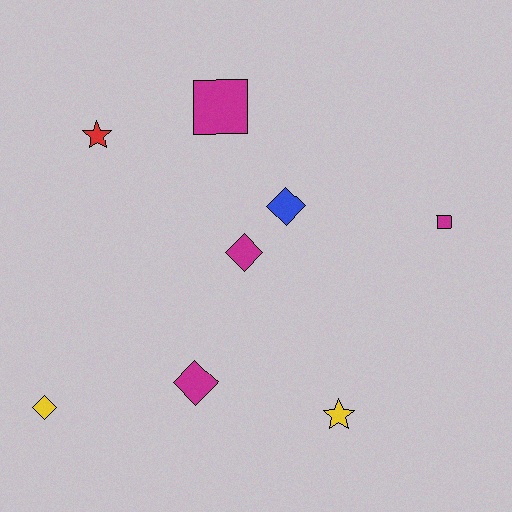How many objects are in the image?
There are 8 objects.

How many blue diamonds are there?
There is 1 blue diamond.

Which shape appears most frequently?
Diamond, with 4 objects.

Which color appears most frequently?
Magenta, with 4 objects.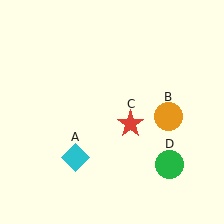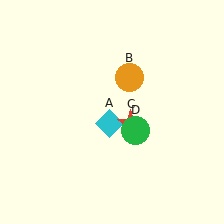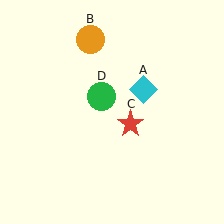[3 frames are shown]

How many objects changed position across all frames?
3 objects changed position: cyan diamond (object A), orange circle (object B), green circle (object D).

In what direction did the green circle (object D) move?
The green circle (object D) moved up and to the left.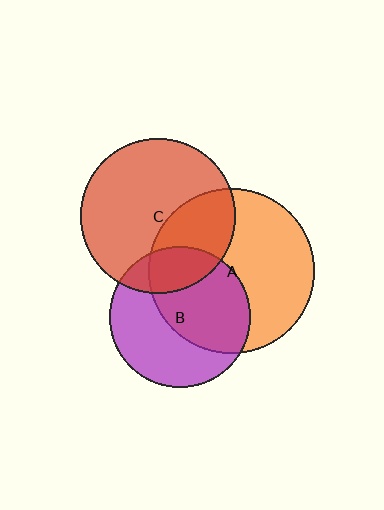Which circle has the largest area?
Circle A (orange).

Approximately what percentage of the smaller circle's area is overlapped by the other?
Approximately 50%.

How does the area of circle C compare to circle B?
Approximately 1.2 times.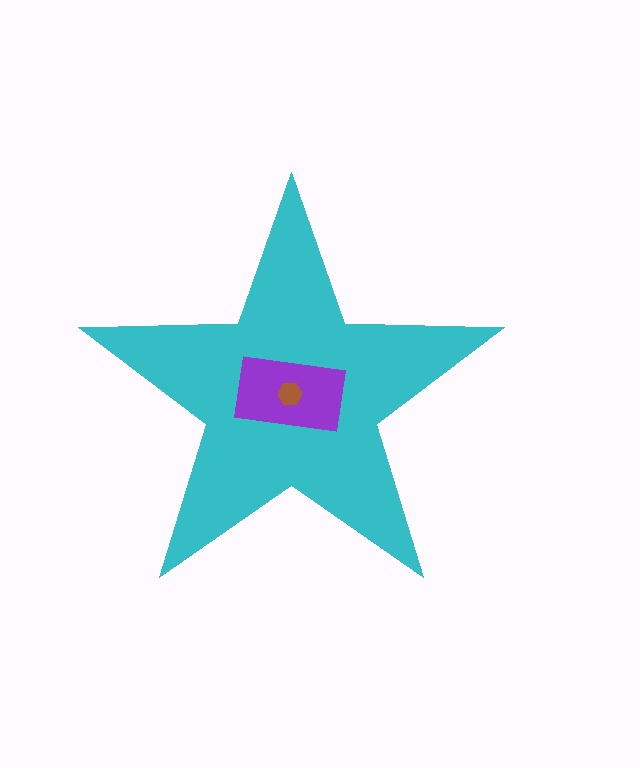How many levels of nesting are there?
3.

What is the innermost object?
The brown hexagon.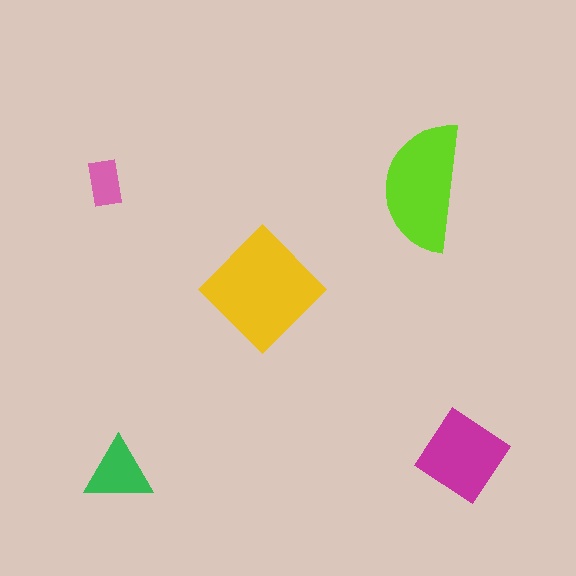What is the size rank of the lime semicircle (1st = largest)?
2nd.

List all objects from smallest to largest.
The pink rectangle, the green triangle, the magenta diamond, the lime semicircle, the yellow diamond.